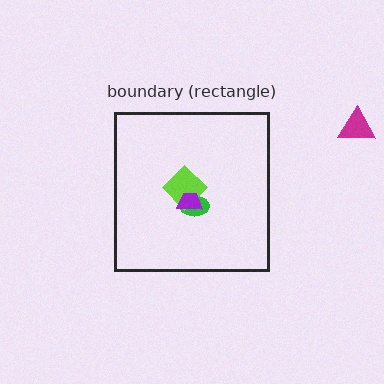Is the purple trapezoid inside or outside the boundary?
Inside.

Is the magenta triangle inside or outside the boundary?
Outside.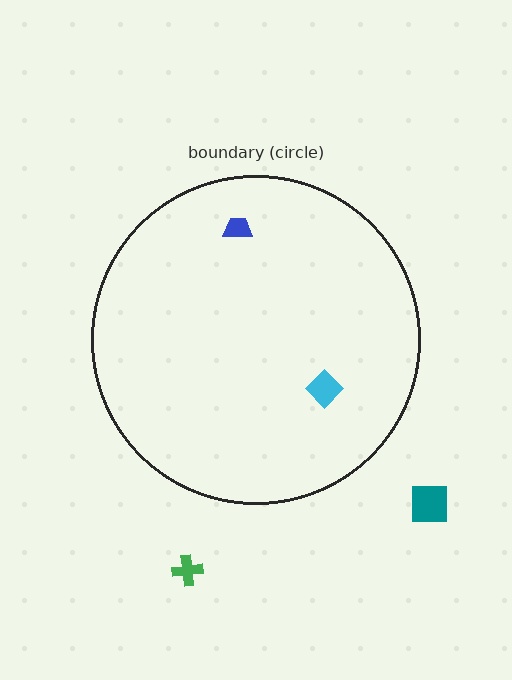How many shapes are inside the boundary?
2 inside, 2 outside.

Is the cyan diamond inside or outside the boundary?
Inside.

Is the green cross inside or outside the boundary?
Outside.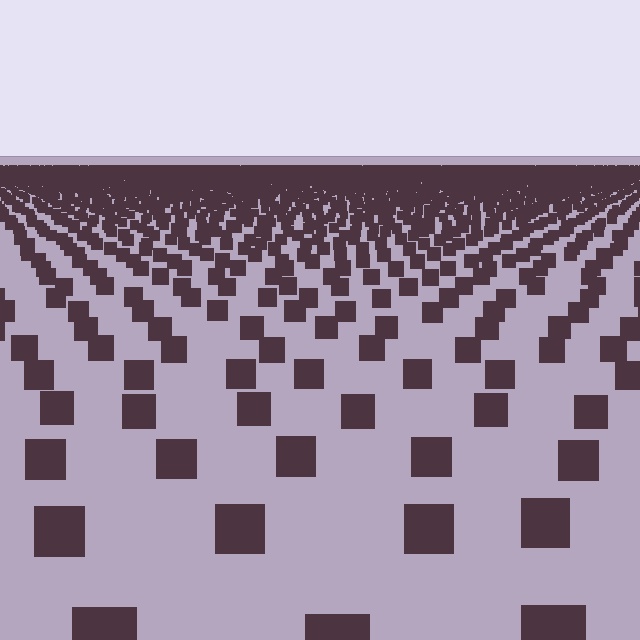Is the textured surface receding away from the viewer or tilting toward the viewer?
The surface is receding away from the viewer. Texture elements get smaller and denser toward the top.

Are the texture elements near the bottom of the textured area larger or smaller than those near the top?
Larger. Near the bottom, elements are closer to the viewer and appear at a bigger on-screen size.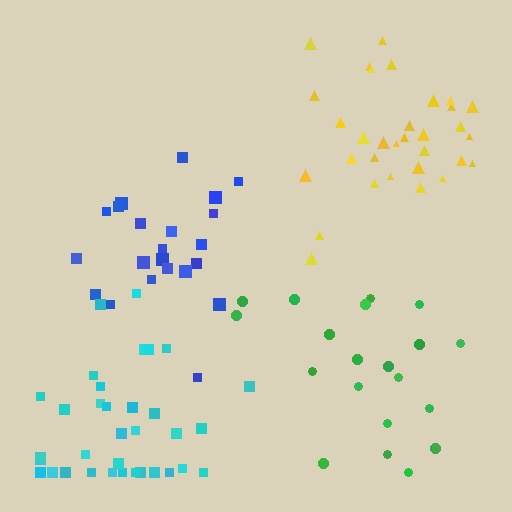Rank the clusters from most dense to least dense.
blue, yellow, cyan, green.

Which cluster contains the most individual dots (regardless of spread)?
Cyan (34).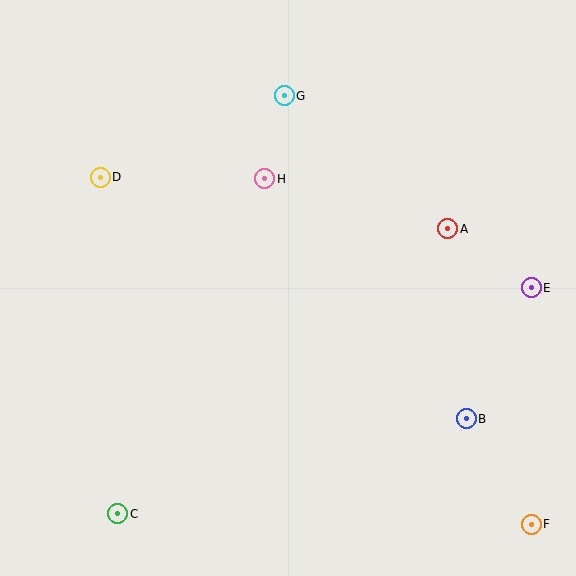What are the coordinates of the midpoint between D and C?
The midpoint between D and C is at (109, 345).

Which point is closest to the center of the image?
Point H at (265, 179) is closest to the center.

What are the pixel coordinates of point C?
Point C is at (118, 514).